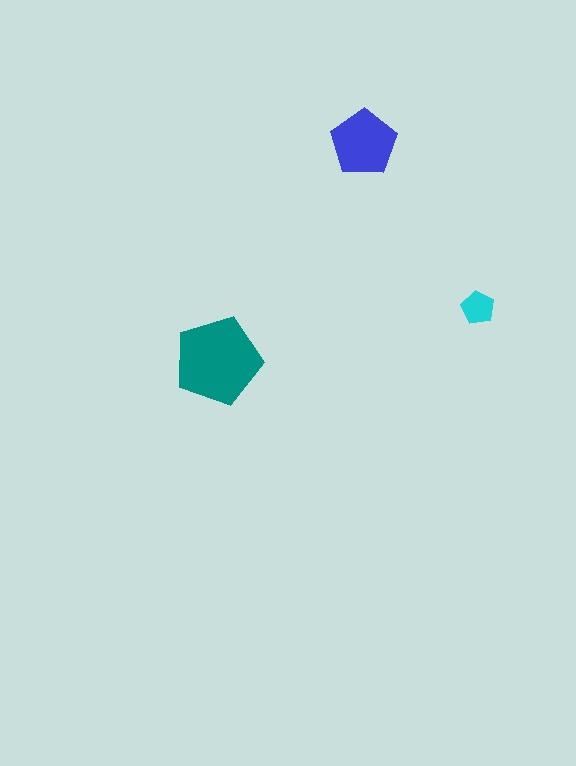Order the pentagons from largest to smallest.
the teal one, the blue one, the cyan one.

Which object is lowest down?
The teal pentagon is bottommost.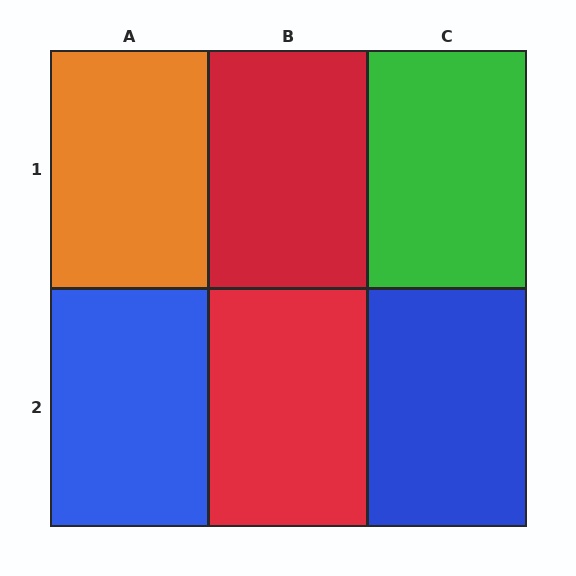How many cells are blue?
2 cells are blue.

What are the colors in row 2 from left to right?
Blue, red, blue.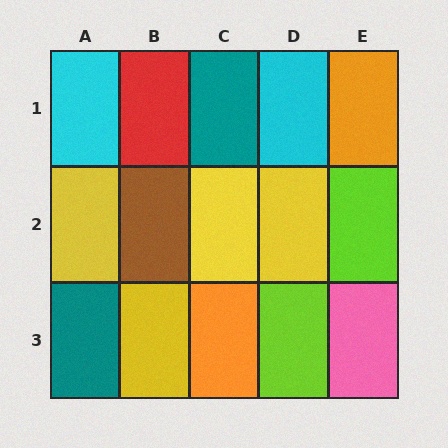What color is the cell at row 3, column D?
Lime.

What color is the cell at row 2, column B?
Brown.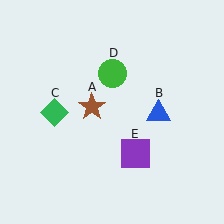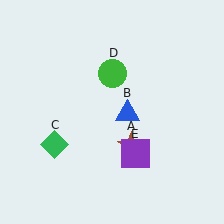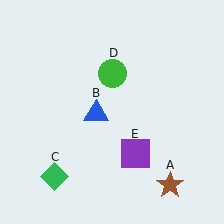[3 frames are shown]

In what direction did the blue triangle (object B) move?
The blue triangle (object B) moved left.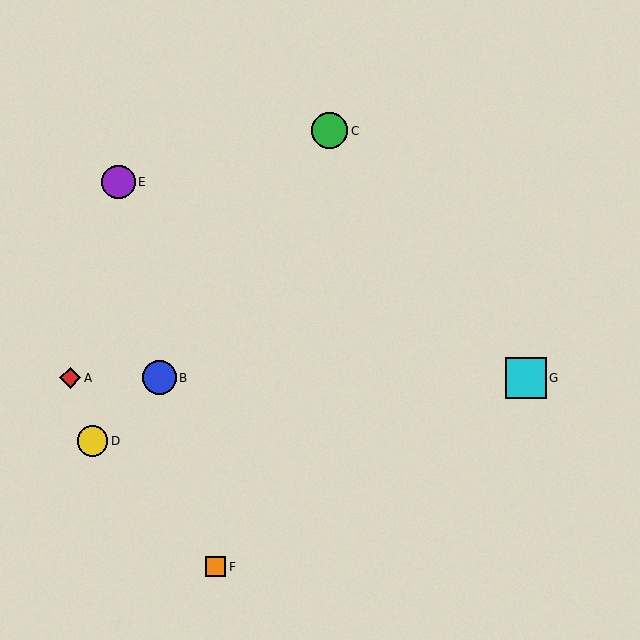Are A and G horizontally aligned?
Yes, both are at y≈378.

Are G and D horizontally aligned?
No, G is at y≈378 and D is at y≈441.